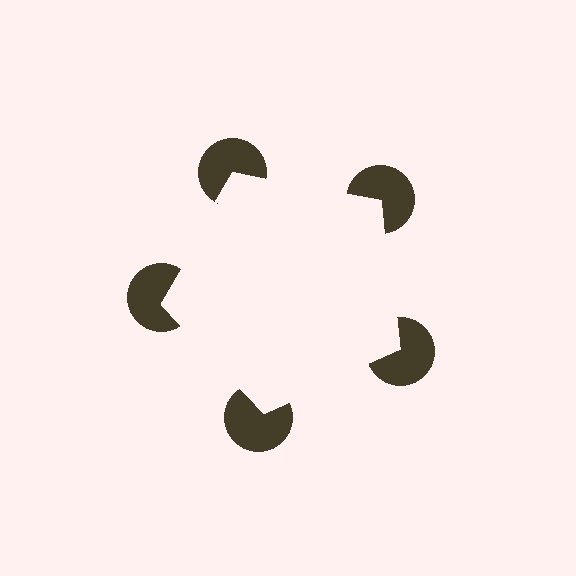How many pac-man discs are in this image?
There are 5 — one at each vertex of the illusory pentagon.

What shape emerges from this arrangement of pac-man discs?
An illusory pentagon — its edges are inferred from the aligned wedge cuts in the pac-man discs, not physically drawn.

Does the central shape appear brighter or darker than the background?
It typically appears slightly brighter than the background, even though no actual brightness change is drawn.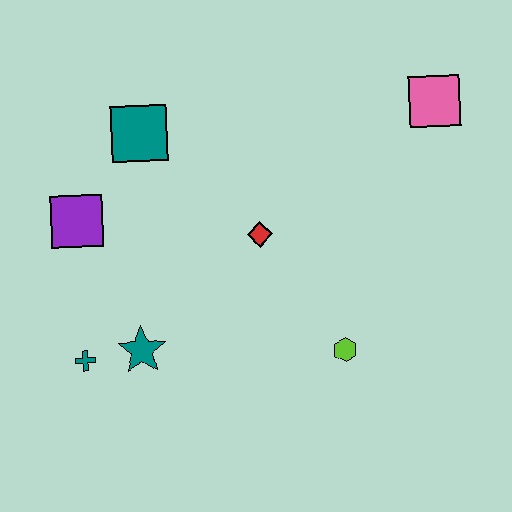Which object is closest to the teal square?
The purple square is closest to the teal square.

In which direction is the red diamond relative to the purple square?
The red diamond is to the right of the purple square.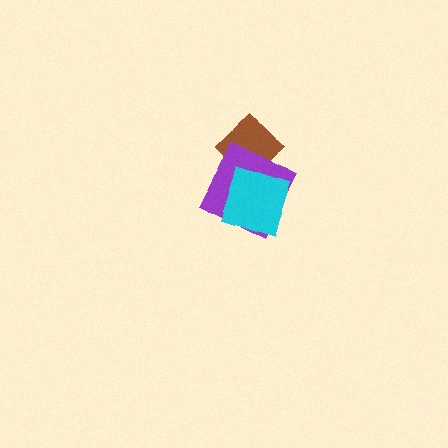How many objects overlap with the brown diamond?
2 objects overlap with the brown diamond.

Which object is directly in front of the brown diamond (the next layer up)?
The purple square is directly in front of the brown diamond.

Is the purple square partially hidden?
Yes, it is partially covered by another shape.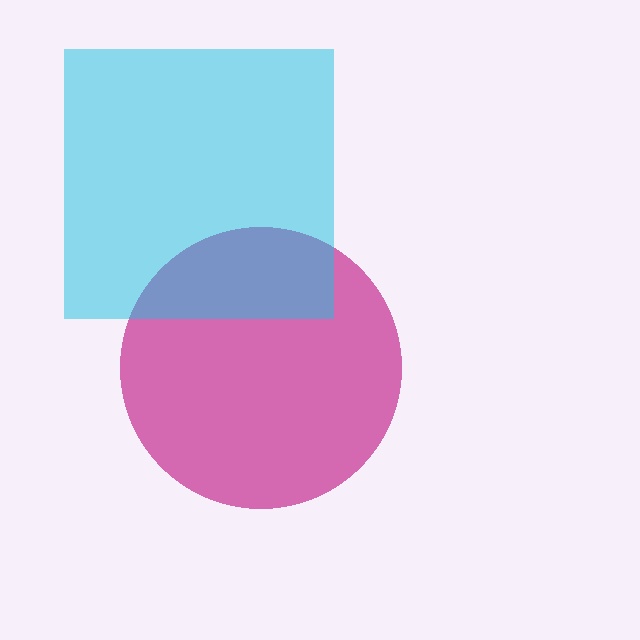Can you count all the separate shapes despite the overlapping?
Yes, there are 2 separate shapes.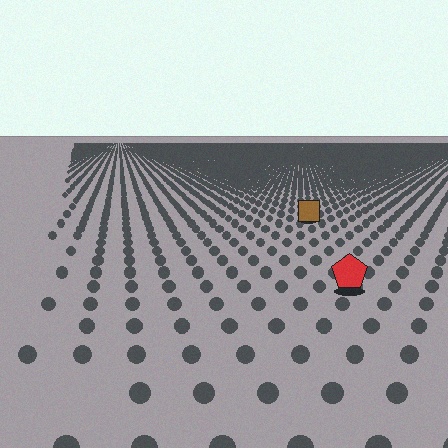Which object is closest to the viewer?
The red pentagon is closest. The texture marks near it are larger and more spread out.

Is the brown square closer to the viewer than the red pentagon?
No. The red pentagon is closer — you can tell from the texture gradient: the ground texture is coarser near it.